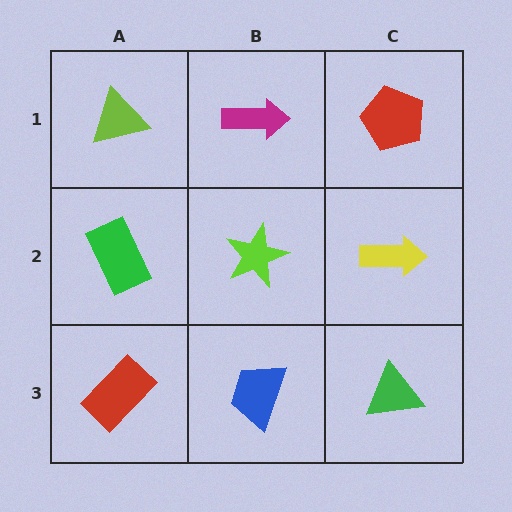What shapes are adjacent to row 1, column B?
A lime star (row 2, column B), a lime triangle (row 1, column A), a red pentagon (row 1, column C).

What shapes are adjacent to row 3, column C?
A yellow arrow (row 2, column C), a blue trapezoid (row 3, column B).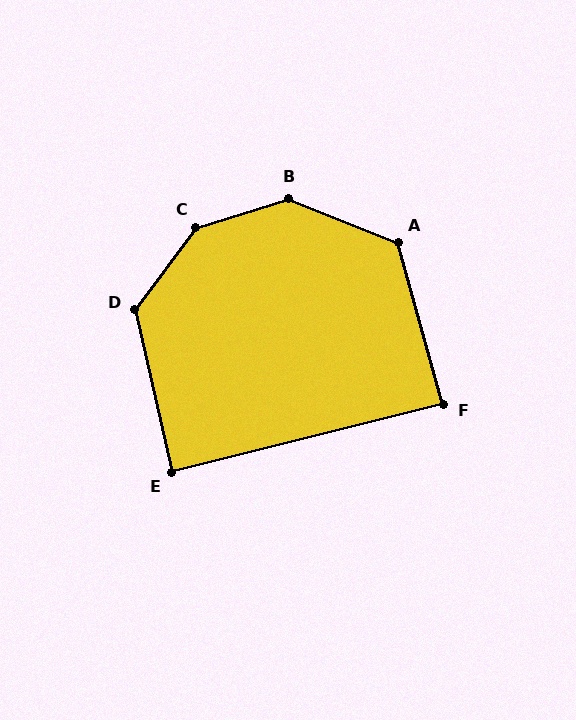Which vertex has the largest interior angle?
C, at approximately 144 degrees.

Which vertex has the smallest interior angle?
F, at approximately 89 degrees.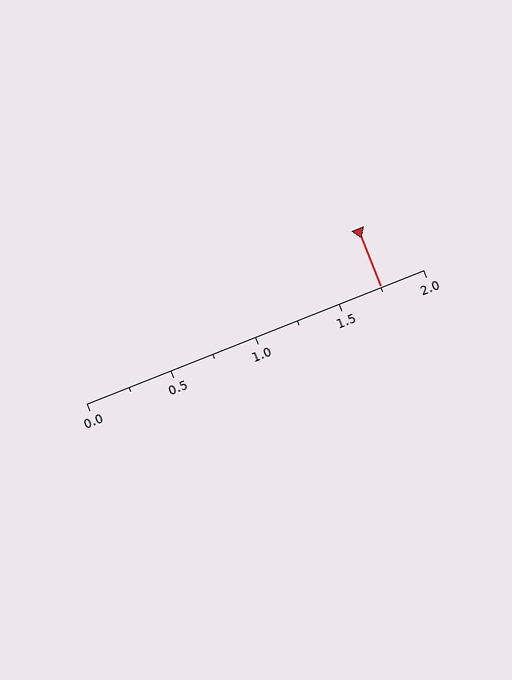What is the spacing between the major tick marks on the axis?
The major ticks are spaced 0.5 apart.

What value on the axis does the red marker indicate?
The marker indicates approximately 1.75.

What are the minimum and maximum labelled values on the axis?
The axis runs from 0.0 to 2.0.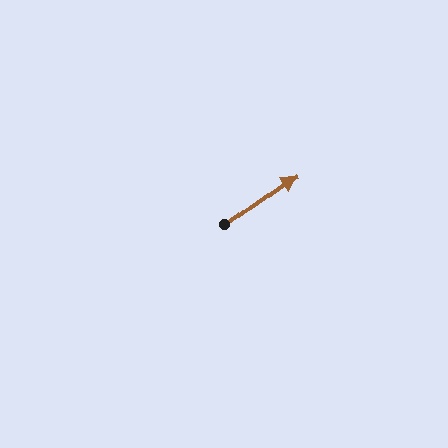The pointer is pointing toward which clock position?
Roughly 2 o'clock.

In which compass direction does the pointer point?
Northeast.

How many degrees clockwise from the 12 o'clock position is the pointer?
Approximately 55 degrees.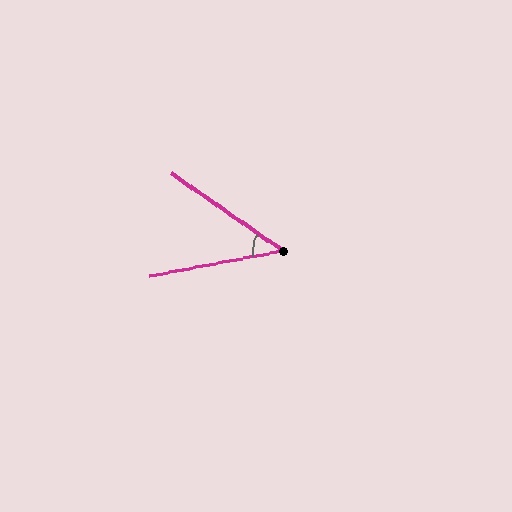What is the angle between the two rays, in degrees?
Approximately 45 degrees.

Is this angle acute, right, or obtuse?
It is acute.